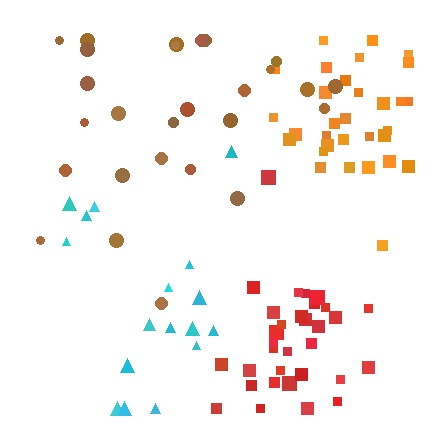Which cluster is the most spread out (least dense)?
Cyan.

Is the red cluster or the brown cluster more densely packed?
Red.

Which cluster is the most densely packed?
Orange.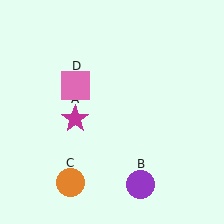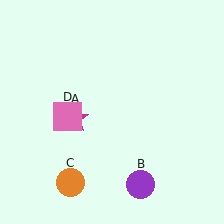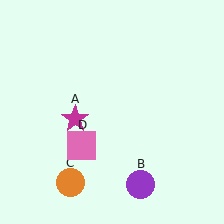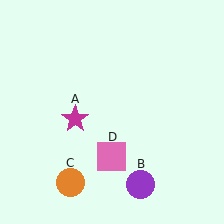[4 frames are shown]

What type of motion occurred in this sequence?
The pink square (object D) rotated counterclockwise around the center of the scene.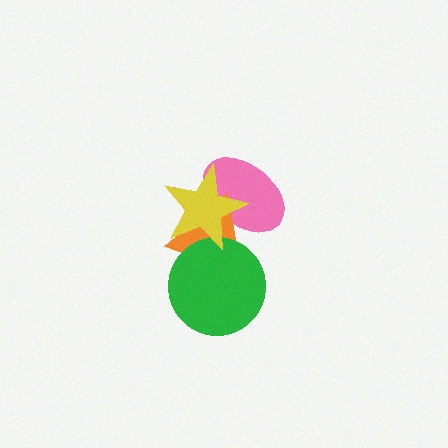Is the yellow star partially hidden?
No, no other shape covers it.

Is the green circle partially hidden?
Yes, it is partially covered by another shape.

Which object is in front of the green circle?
The yellow star is in front of the green circle.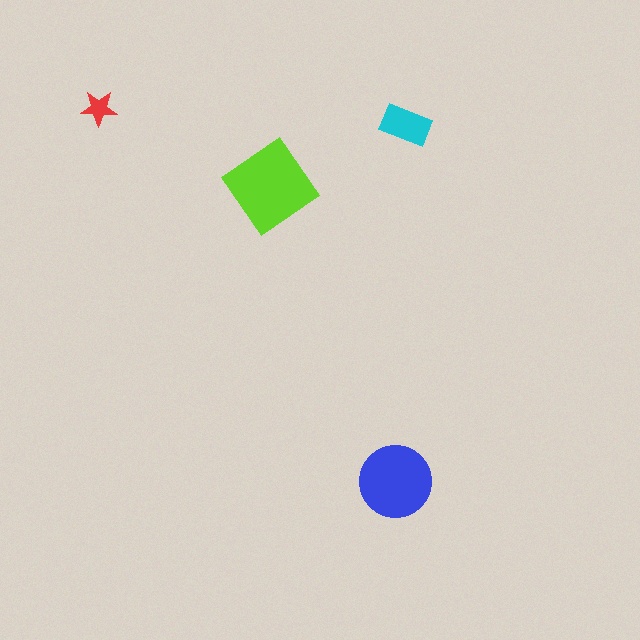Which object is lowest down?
The blue circle is bottommost.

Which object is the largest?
The lime diamond.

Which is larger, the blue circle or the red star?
The blue circle.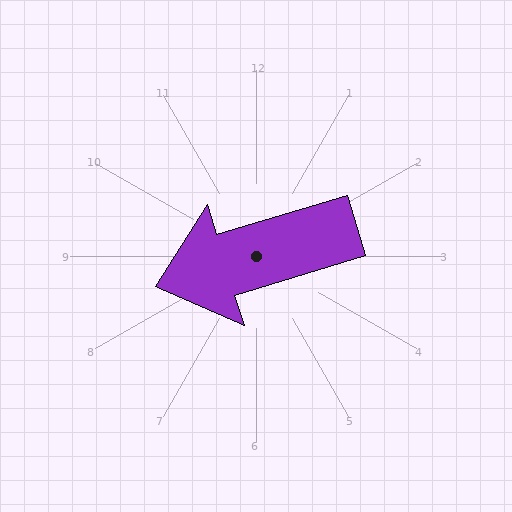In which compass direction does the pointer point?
West.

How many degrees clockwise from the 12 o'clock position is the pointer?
Approximately 253 degrees.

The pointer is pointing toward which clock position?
Roughly 8 o'clock.